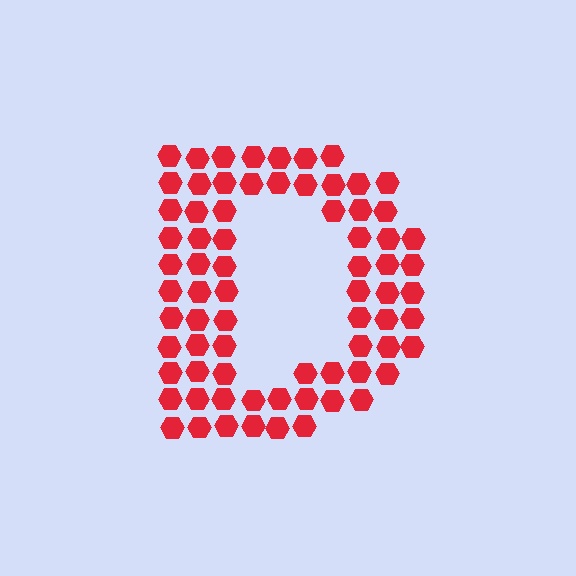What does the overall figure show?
The overall figure shows the letter D.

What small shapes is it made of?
It is made of small hexagons.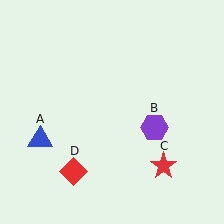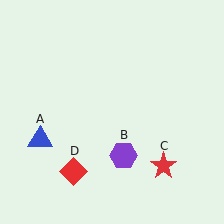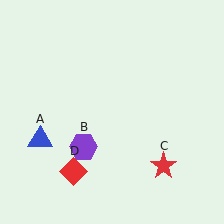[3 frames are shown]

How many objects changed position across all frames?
1 object changed position: purple hexagon (object B).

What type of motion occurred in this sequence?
The purple hexagon (object B) rotated clockwise around the center of the scene.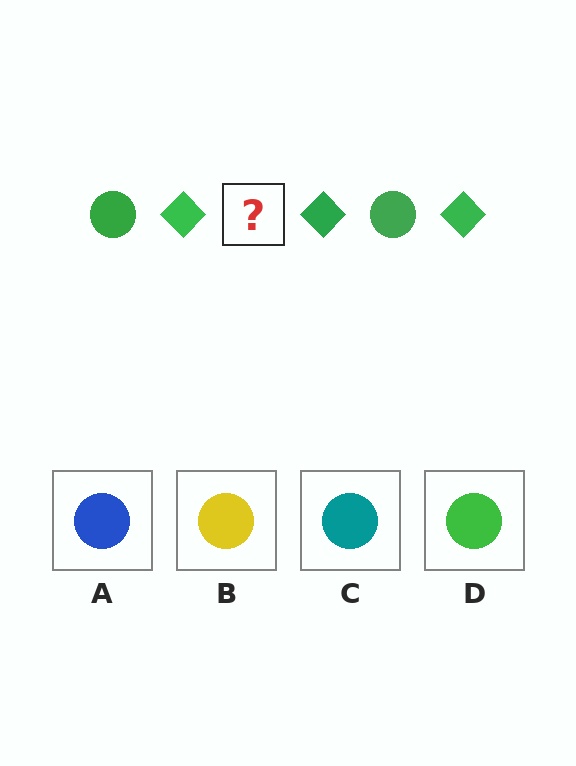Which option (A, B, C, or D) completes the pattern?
D.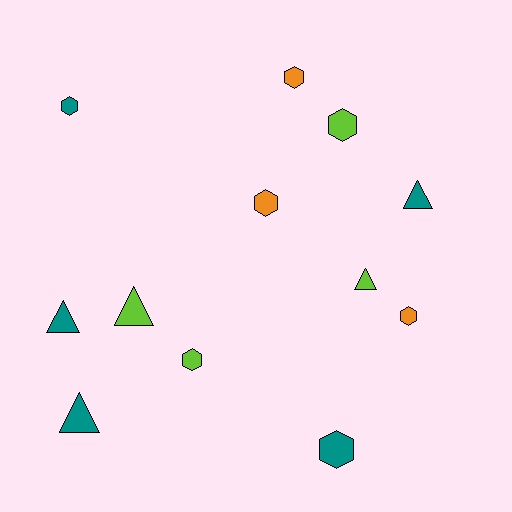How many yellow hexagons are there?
There are no yellow hexagons.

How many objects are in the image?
There are 12 objects.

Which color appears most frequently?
Teal, with 5 objects.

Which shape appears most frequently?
Hexagon, with 7 objects.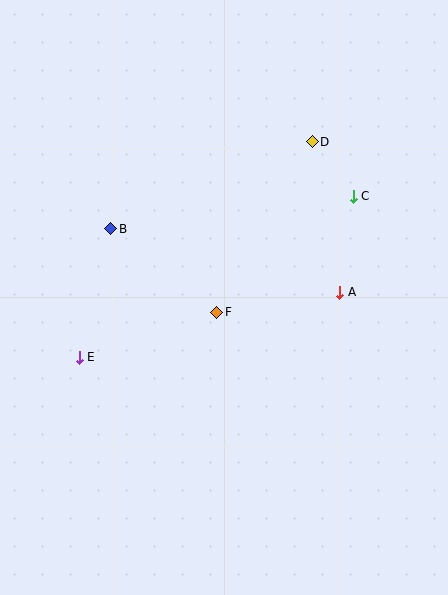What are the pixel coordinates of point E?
Point E is at (79, 357).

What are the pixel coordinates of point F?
Point F is at (217, 312).